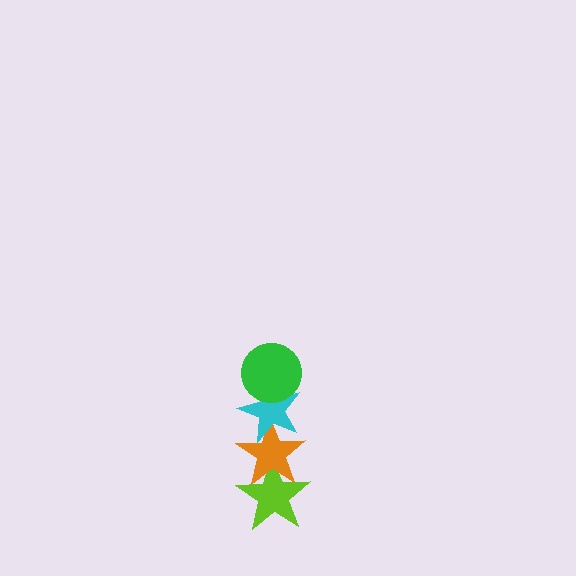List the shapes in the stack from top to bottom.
From top to bottom: the green circle, the cyan star, the orange star, the lime star.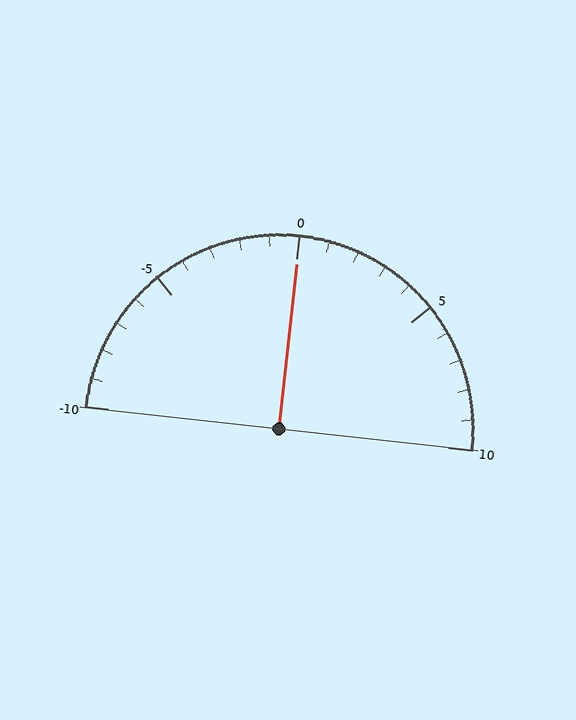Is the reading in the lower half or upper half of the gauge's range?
The reading is in the upper half of the range (-10 to 10).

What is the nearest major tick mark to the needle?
The nearest major tick mark is 0.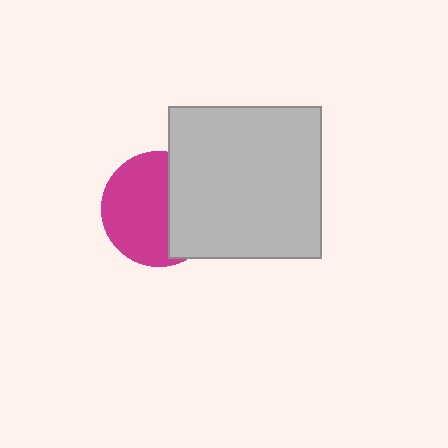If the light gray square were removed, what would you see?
You would see the complete magenta circle.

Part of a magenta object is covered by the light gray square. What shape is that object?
It is a circle.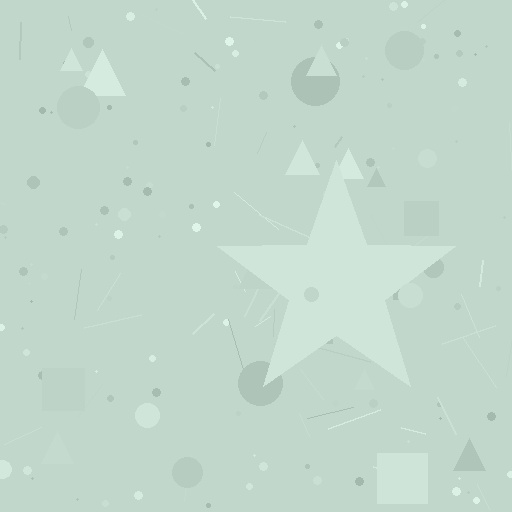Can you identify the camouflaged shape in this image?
The camouflaged shape is a star.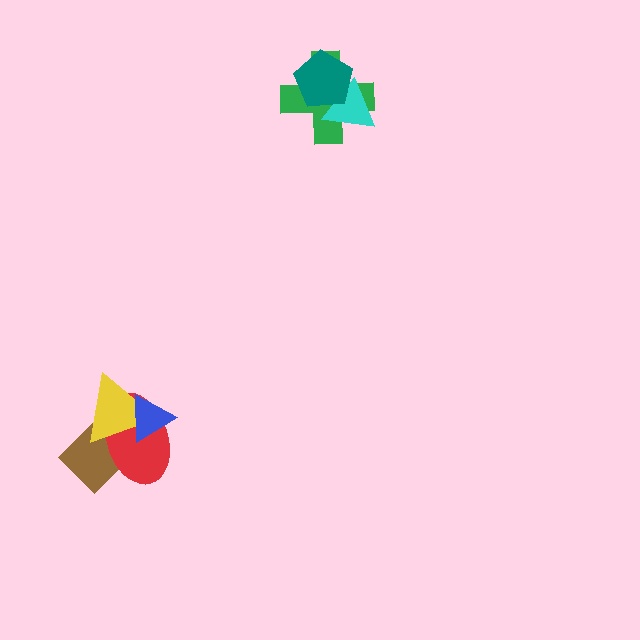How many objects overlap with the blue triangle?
2 objects overlap with the blue triangle.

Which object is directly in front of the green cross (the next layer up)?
The cyan triangle is directly in front of the green cross.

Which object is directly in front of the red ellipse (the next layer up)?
The yellow triangle is directly in front of the red ellipse.